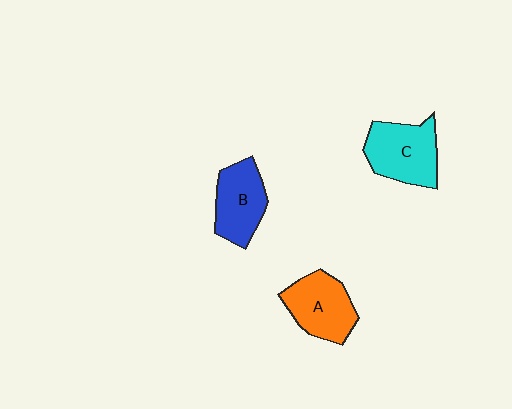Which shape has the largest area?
Shape C (cyan).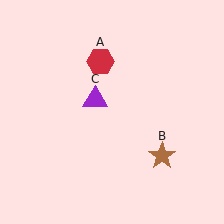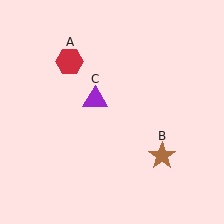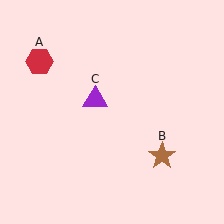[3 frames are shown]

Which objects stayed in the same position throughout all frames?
Brown star (object B) and purple triangle (object C) remained stationary.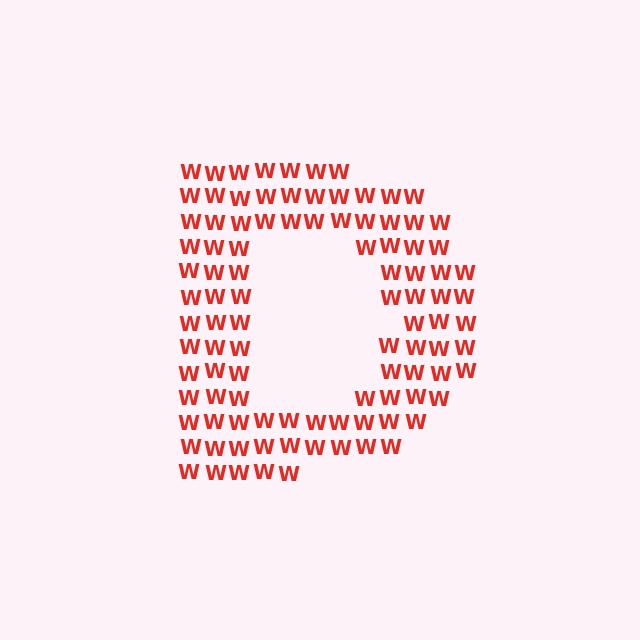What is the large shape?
The large shape is the letter D.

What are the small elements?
The small elements are letter W's.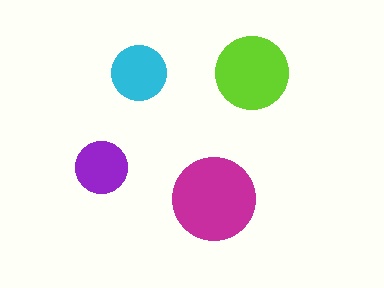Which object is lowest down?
The magenta circle is bottommost.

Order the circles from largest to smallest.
the magenta one, the lime one, the cyan one, the purple one.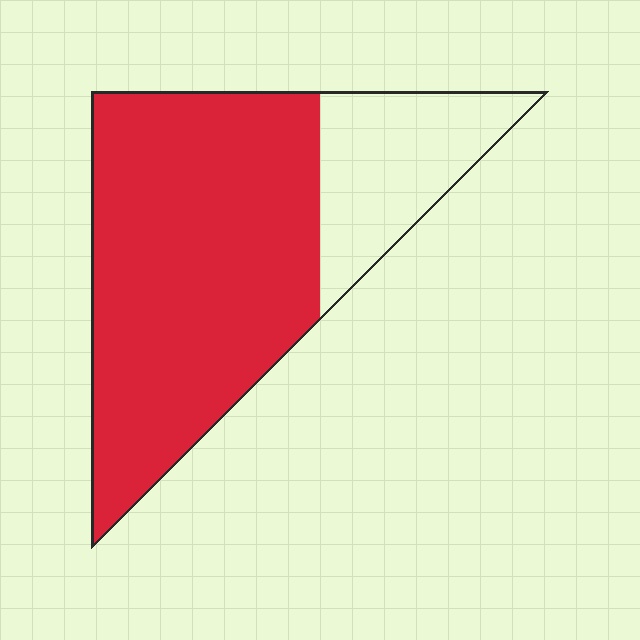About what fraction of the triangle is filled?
About three quarters (3/4).